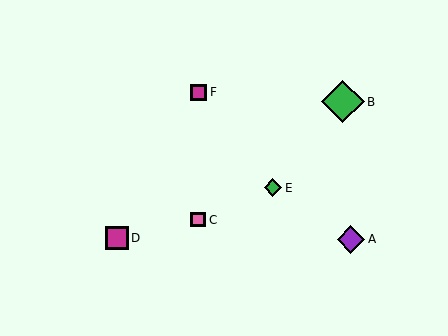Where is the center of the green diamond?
The center of the green diamond is at (343, 102).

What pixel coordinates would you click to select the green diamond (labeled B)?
Click at (343, 102) to select the green diamond B.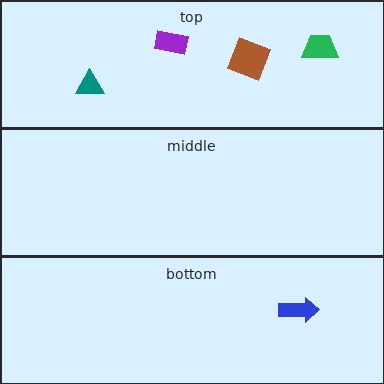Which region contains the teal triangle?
The top region.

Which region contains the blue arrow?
The bottom region.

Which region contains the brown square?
The top region.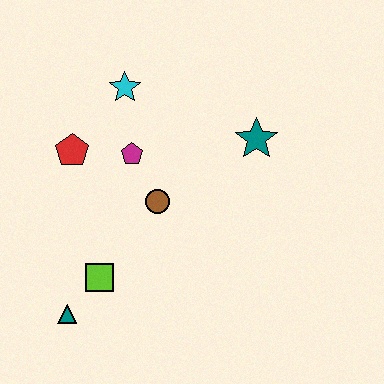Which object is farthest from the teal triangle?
The teal star is farthest from the teal triangle.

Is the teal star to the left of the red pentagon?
No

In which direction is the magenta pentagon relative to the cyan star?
The magenta pentagon is below the cyan star.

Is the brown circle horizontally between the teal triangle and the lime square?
No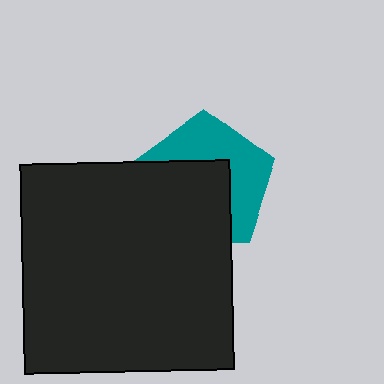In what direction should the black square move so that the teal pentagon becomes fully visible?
The black square should move toward the lower-left. That is the shortest direction to clear the overlap and leave the teal pentagon fully visible.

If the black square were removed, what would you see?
You would see the complete teal pentagon.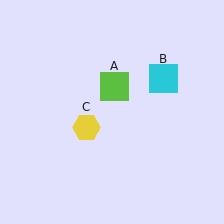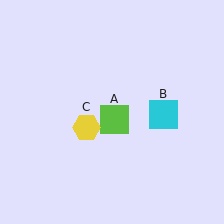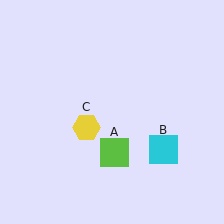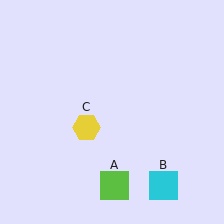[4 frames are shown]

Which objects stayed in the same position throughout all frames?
Yellow hexagon (object C) remained stationary.